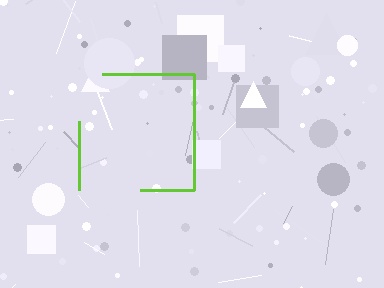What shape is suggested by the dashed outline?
The dashed outline suggests a square.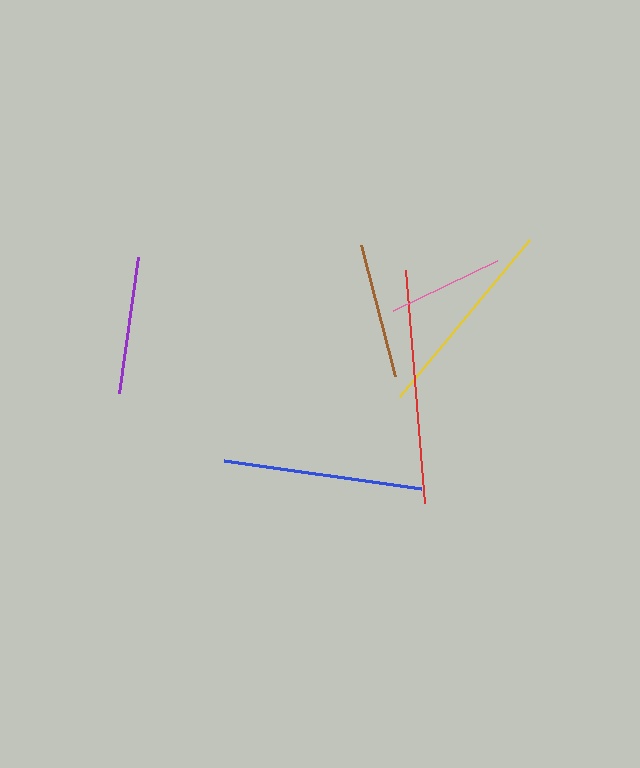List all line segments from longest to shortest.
From longest to shortest: red, yellow, blue, purple, brown, pink.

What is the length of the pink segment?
The pink segment is approximately 115 pixels long.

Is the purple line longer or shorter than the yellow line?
The yellow line is longer than the purple line.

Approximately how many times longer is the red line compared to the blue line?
The red line is approximately 1.2 times the length of the blue line.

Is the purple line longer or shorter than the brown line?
The purple line is longer than the brown line.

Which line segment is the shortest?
The pink line is the shortest at approximately 115 pixels.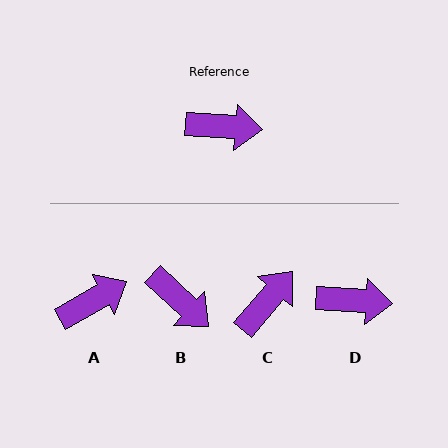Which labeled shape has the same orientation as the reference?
D.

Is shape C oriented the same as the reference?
No, it is off by about 54 degrees.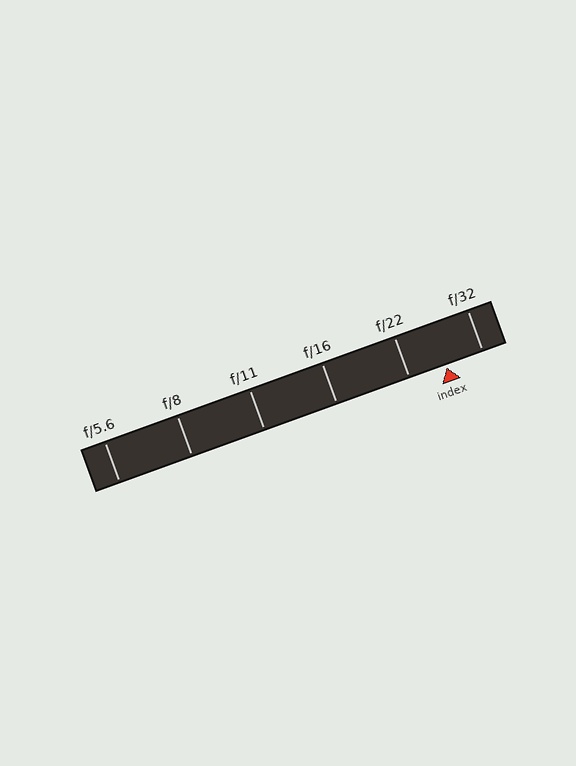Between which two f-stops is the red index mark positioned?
The index mark is between f/22 and f/32.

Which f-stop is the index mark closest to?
The index mark is closest to f/32.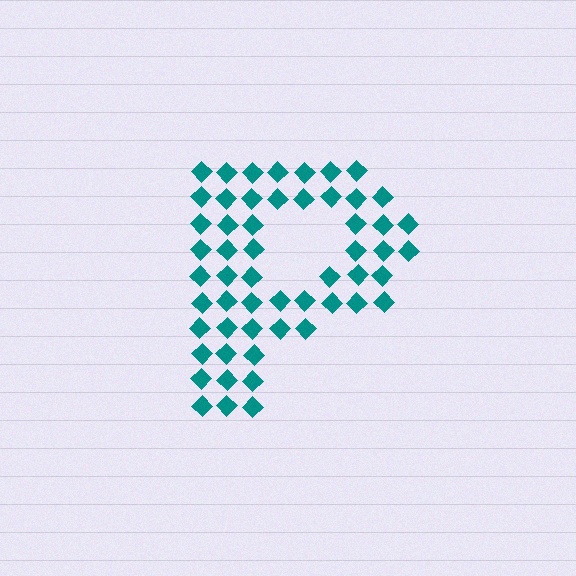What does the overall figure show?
The overall figure shows the letter P.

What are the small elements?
The small elements are diamonds.